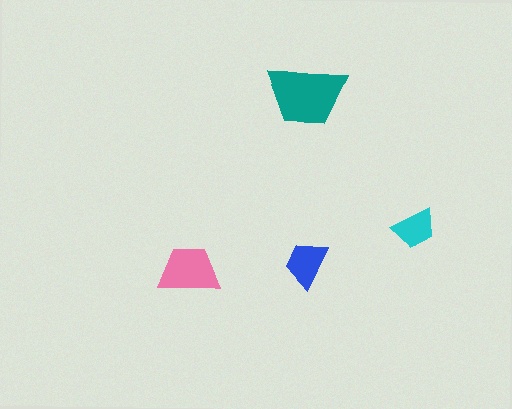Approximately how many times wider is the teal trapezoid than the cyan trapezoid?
About 2 times wider.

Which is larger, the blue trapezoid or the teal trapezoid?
The teal one.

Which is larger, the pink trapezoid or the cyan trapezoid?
The pink one.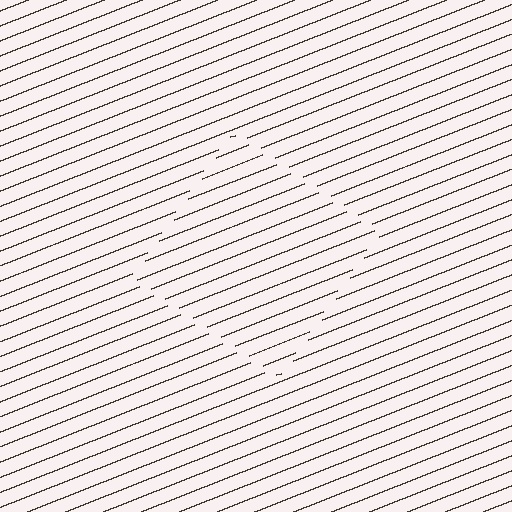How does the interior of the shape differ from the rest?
The interior of the shape contains the same grating, shifted by half a period — the contour is defined by the phase discontinuity where line-ends from the inner and outer gratings abut.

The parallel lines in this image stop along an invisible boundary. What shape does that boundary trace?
An illusory square. The interior of the shape contains the same grating, shifted by half a period — the contour is defined by the phase discontinuity where line-ends from the inner and outer gratings abut.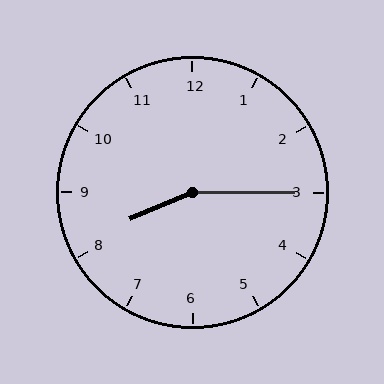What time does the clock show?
8:15.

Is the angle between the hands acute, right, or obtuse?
It is obtuse.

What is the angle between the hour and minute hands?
Approximately 158 degrees.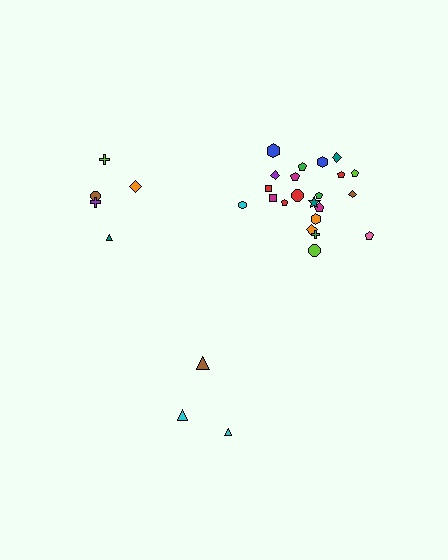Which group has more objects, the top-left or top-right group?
The top-right group.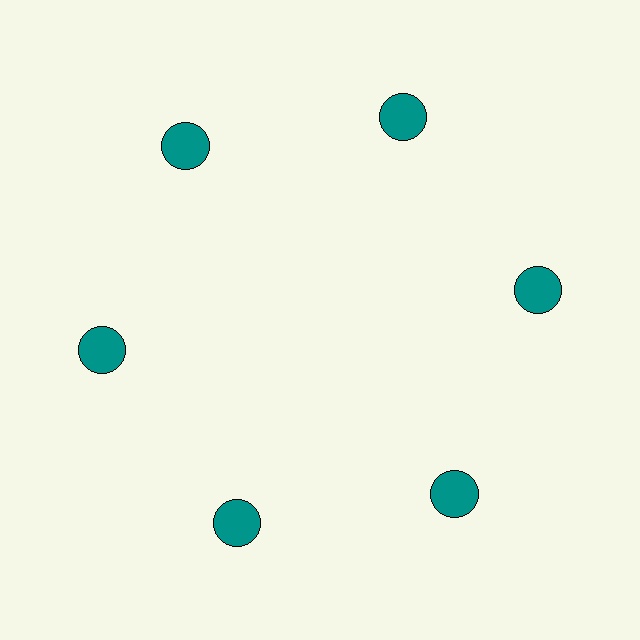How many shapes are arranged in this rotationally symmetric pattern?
There are 6 shapes, arranged in 6 groups of 1.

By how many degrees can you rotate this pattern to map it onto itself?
The pattern maps onto itself every 60 degrees of rotation.